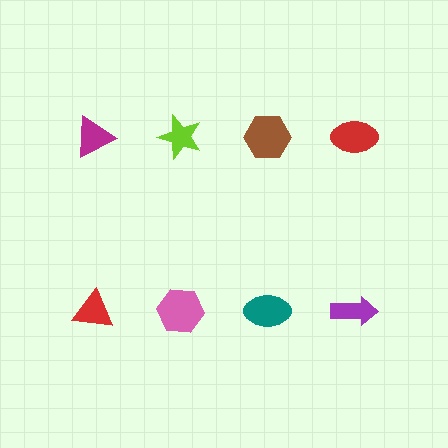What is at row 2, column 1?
A red triangle.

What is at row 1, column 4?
A red ellipse.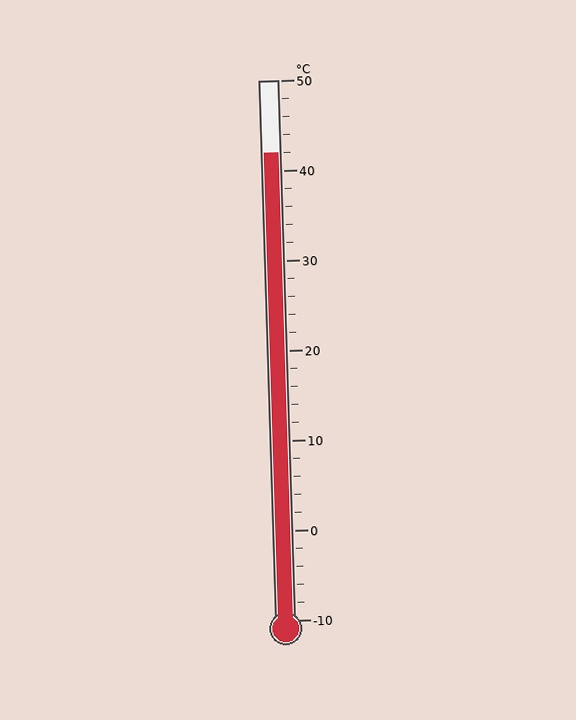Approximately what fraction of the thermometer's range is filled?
The thermometer is filled to approximately 85% of its range.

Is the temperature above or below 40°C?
The temperature is above 40°C.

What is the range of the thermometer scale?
The thermometer scale ranges from -10°C to 50°C.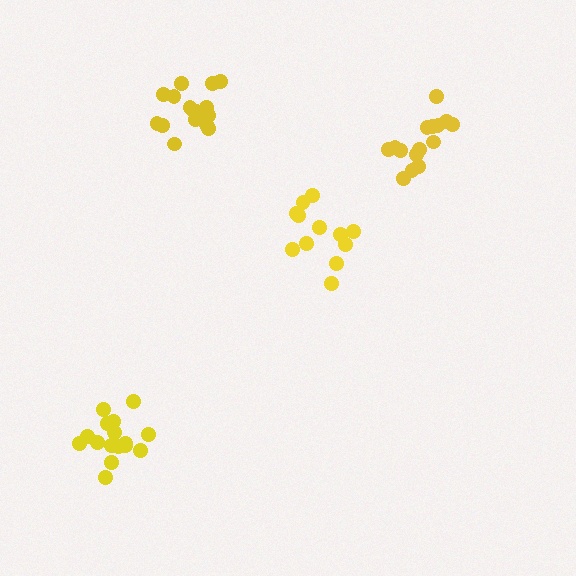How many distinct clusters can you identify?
There are 4 distinct clusters.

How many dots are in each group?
Group 1: 16 dots, Group 2: 15 dots, Group 3: 12 dots, Group 4: 16 dots (59 total).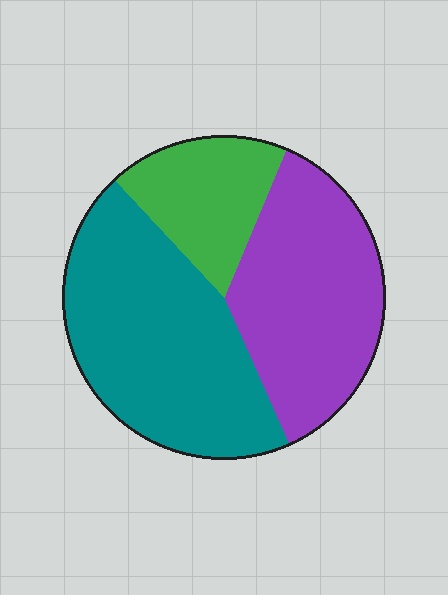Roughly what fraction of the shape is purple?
Purple covers roughly 35% of the shape.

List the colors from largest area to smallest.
From largest to smallest: teal, purple, green.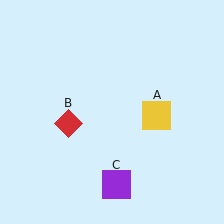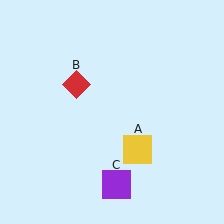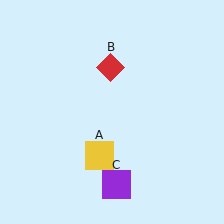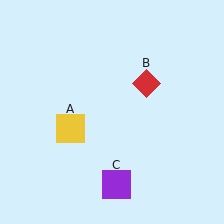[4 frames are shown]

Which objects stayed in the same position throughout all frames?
Purple square (object C) remained stationary.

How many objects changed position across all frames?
2 objects changed position: yellow square (object A), red diamond (object B).